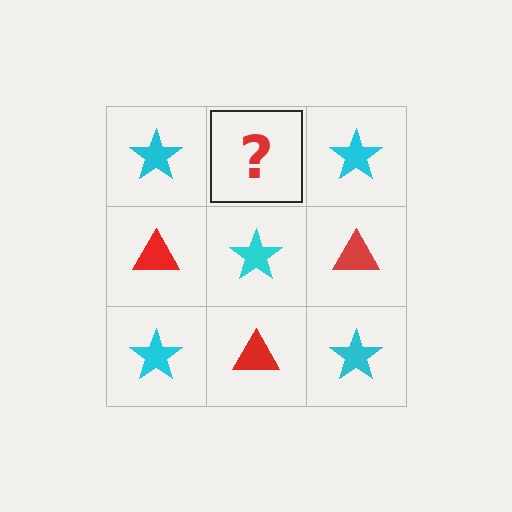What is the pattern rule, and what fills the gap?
The rule is that it alternates cyan star and red triangle in a checkerboard pattern. The gap should be filled with a red triangle.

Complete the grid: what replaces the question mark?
The question mark should be replaced with a red triangle.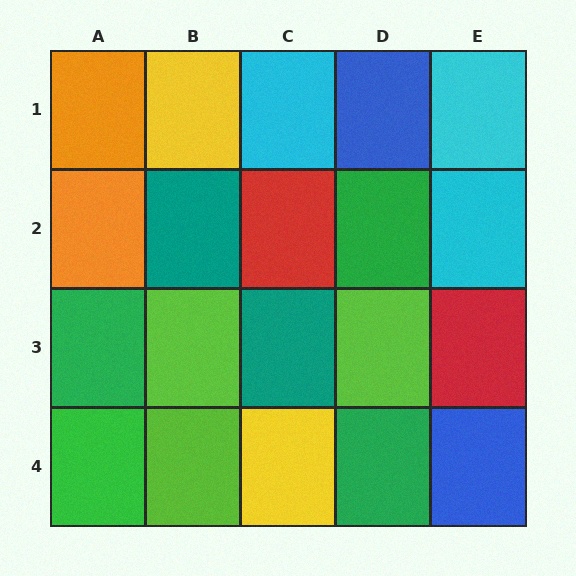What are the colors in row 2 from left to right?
Orange, teal, red, green, cyan.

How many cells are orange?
2 cells are orange.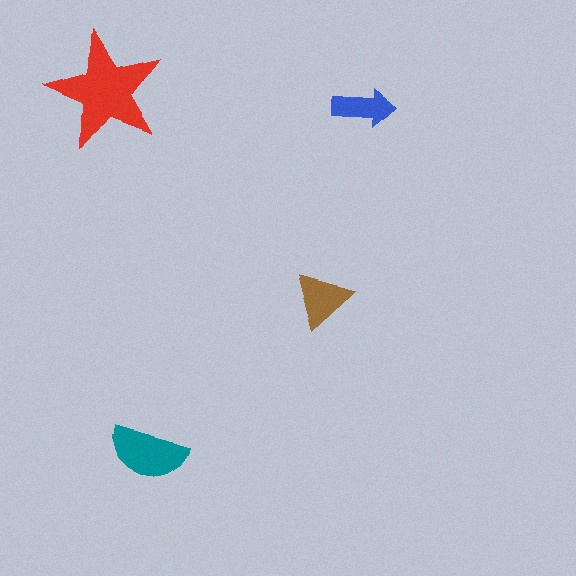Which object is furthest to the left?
The red star is leftmost.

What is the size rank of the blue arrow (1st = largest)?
4th.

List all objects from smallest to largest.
The blue arrow, the brown triangle, the teal semicircle, the red star.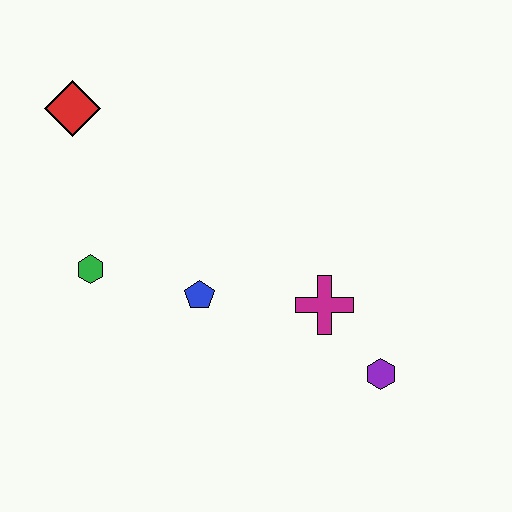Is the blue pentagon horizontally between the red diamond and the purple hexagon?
Yes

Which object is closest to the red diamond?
The green hexagon is closest to the red diamond.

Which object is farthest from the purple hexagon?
The red diamond is farthest from the purple hexagon.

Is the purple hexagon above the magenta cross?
No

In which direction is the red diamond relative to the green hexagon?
The red diamond is above the green hexagon.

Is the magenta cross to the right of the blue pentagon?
Yes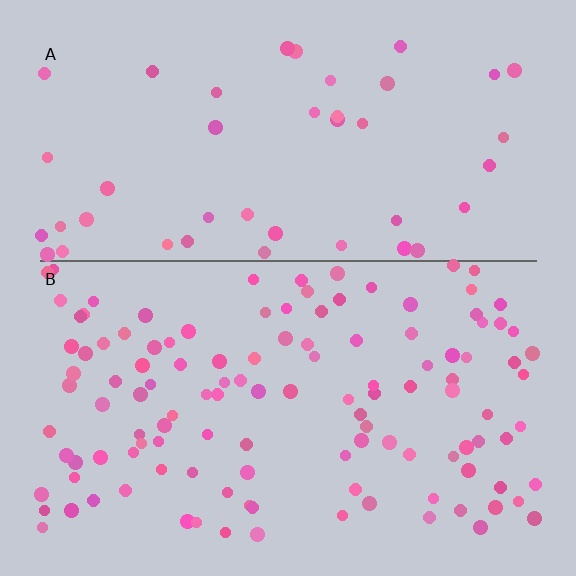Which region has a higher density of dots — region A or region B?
B (the bottom).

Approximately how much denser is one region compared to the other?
Approximately 2.6× — region B over region A.